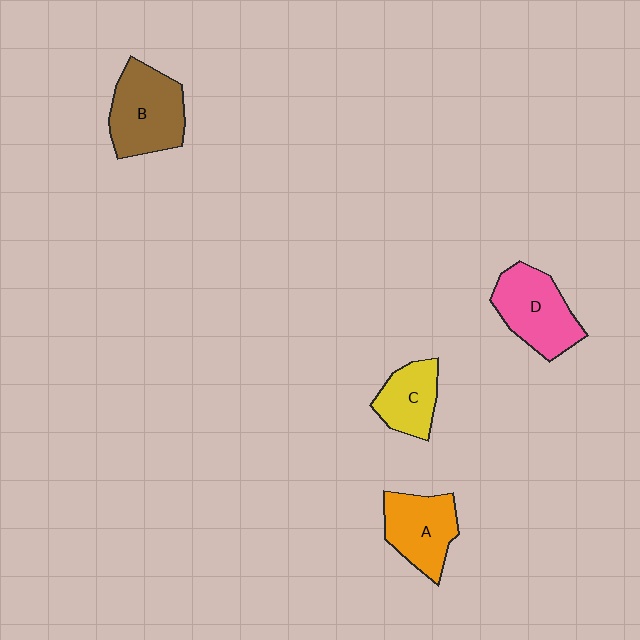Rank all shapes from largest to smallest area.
From largest to smallest: B (brown), D (pink), A (orange), C (yellow).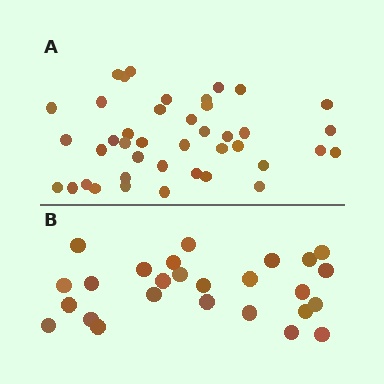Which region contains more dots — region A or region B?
Region A (the top region) has more dots.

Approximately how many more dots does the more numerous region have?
Region A has approximately 15 more dots than region B.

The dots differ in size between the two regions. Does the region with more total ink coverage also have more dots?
No. Region B has more total ink coverage because its dots are larger, but region A actually contains more individual dots. Total area can be misleading — the number of items is what matters here.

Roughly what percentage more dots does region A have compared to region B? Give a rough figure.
About 60% more.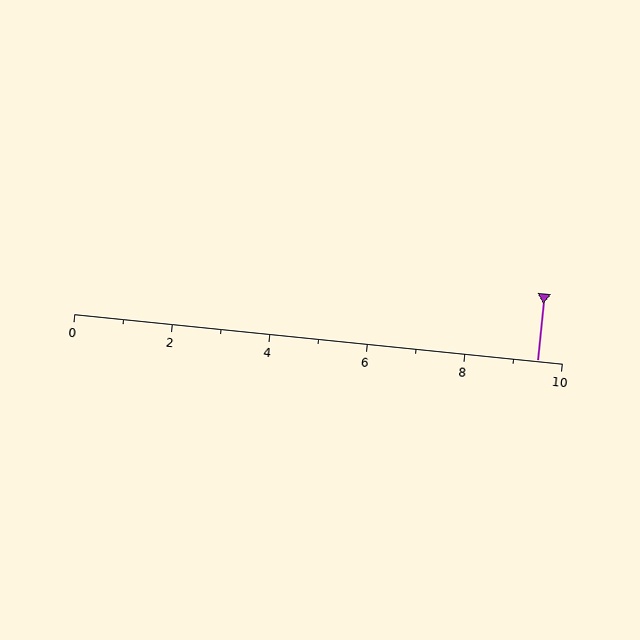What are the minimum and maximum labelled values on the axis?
The axis runs from 0 to 10.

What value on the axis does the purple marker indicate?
The marker indicates approximately 9.5.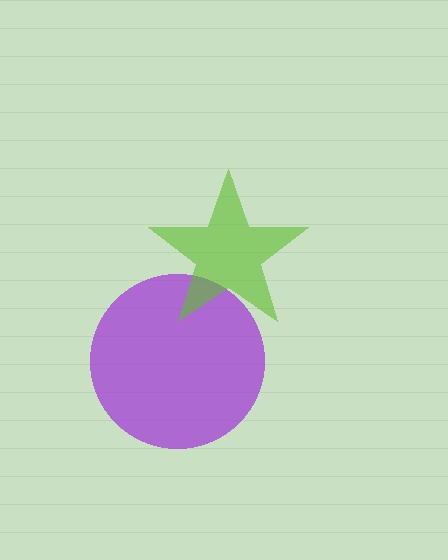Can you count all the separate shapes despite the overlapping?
Yes, there are 2 separate shapes.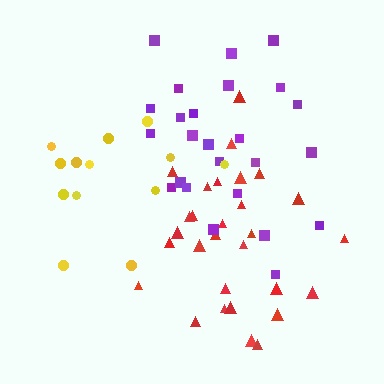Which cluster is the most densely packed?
Yellow.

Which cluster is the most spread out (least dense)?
Purple.